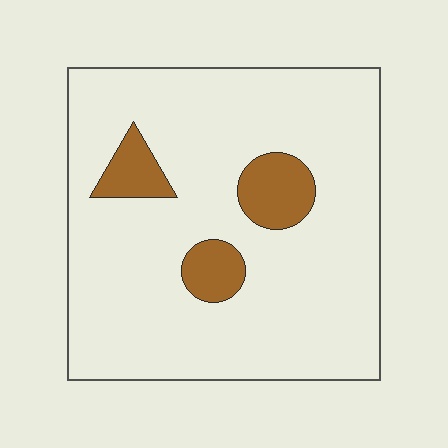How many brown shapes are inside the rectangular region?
3.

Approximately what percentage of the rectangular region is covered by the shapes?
Approximately 10%.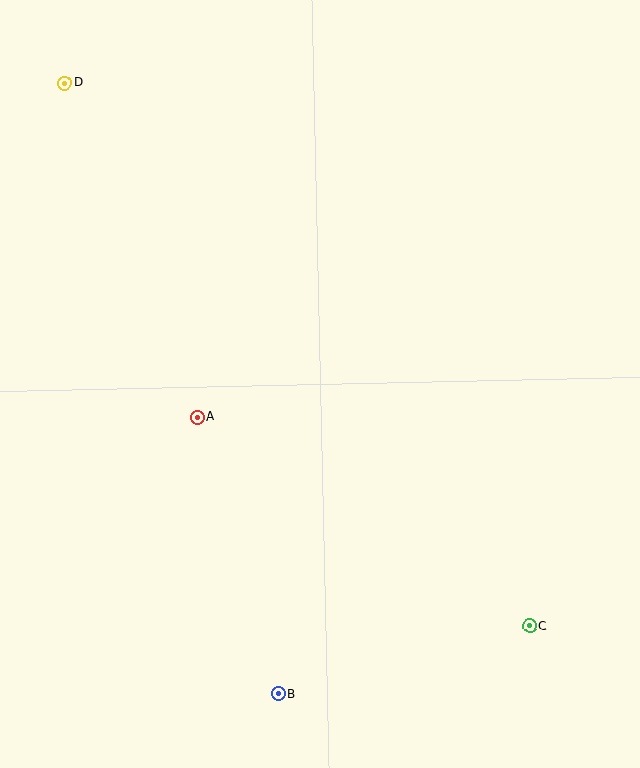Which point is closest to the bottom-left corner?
Point B is closest to the bottom-left corner.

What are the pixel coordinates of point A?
Point A is at (197, 417).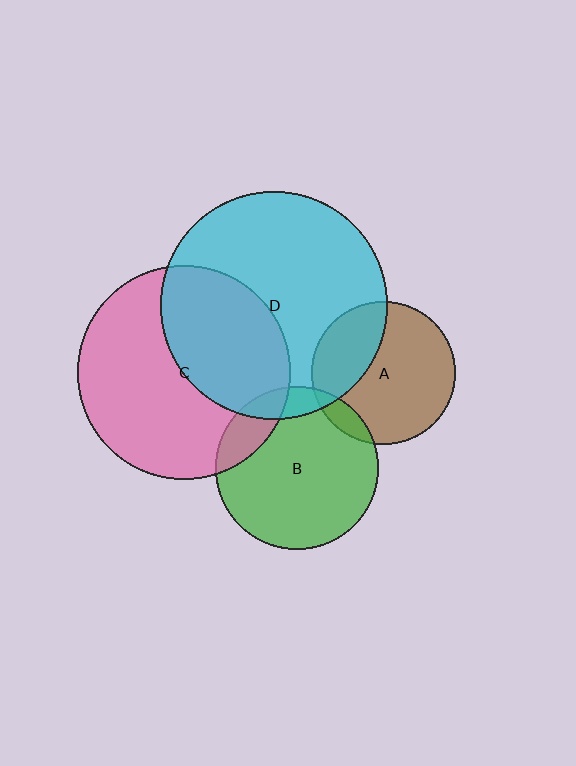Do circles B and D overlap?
Yes.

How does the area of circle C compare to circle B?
Approximately 1.7 times.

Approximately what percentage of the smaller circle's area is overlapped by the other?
Approximately 10%.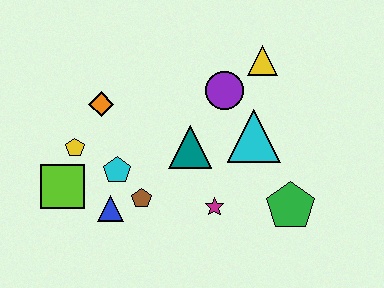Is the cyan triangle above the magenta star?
Yes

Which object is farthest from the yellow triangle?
The lime square is farthest from the yellow triangle.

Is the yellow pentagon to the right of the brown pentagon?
No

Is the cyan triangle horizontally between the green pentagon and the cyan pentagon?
Yes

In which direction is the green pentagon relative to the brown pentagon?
The green pentagon is to the right of the brown pentagon.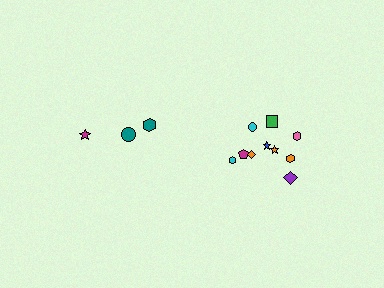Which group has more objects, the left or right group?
The right group.